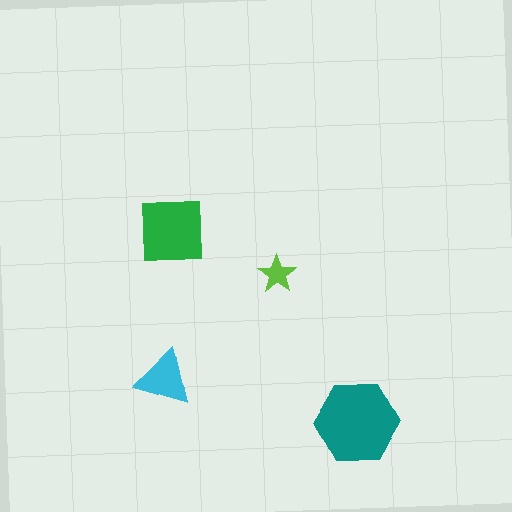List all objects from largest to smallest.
The teal hexagon, the green square, the cyan triangle, the lime star.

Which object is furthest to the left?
The cyan triangle is leftmost.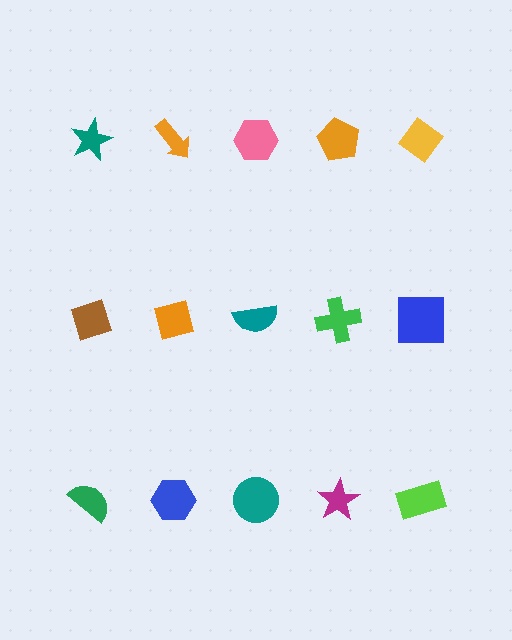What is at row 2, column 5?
A blue square.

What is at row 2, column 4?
A green cross.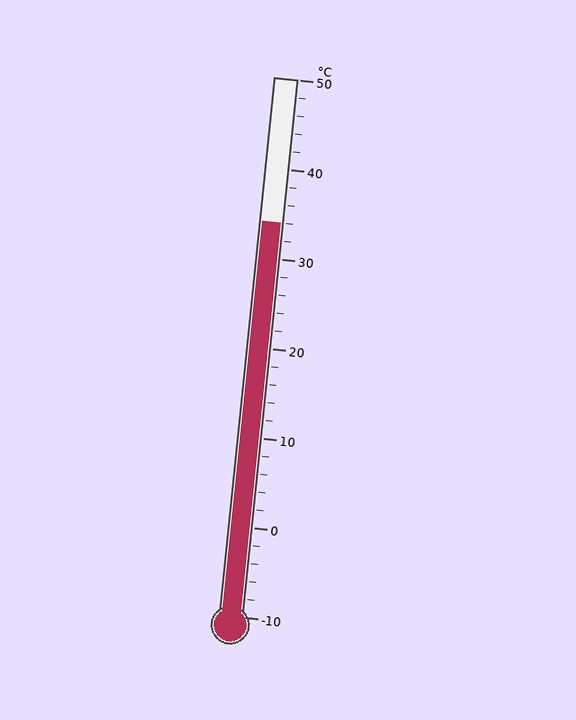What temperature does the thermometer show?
The thermometer shows approximately 34°C.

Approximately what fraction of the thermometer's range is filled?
The thermometer is filled to approximately 75% of its range.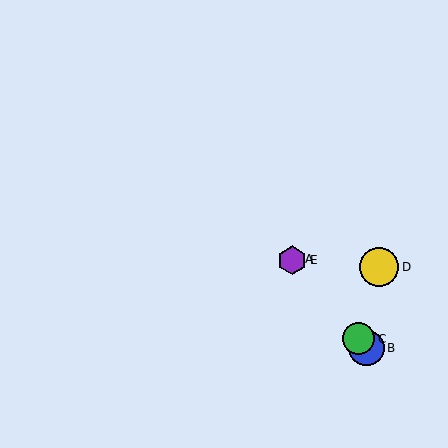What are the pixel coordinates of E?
Object E is at (292, 260).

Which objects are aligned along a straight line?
Objects A, B, C, E are aligned along a straight line.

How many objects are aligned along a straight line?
4 objects (A, B, C, E) are aligned along a straight line.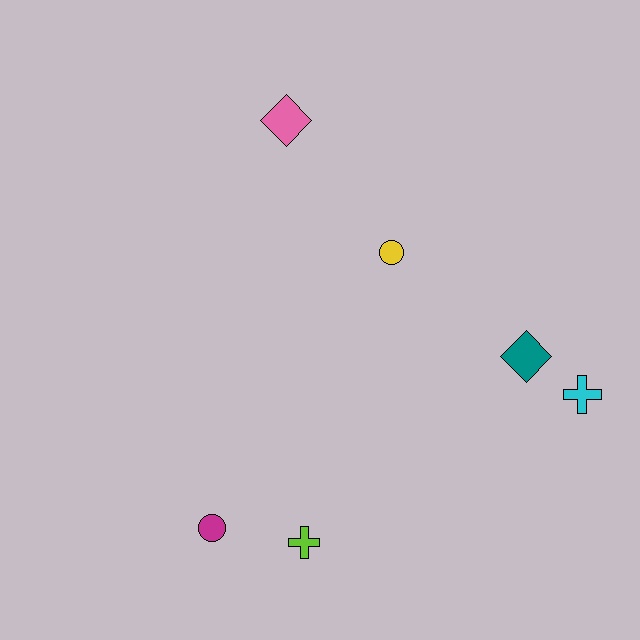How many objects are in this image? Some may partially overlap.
There are 6 objects.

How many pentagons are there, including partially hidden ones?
There are no pentagons.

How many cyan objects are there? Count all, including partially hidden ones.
There is 1 cyan object.